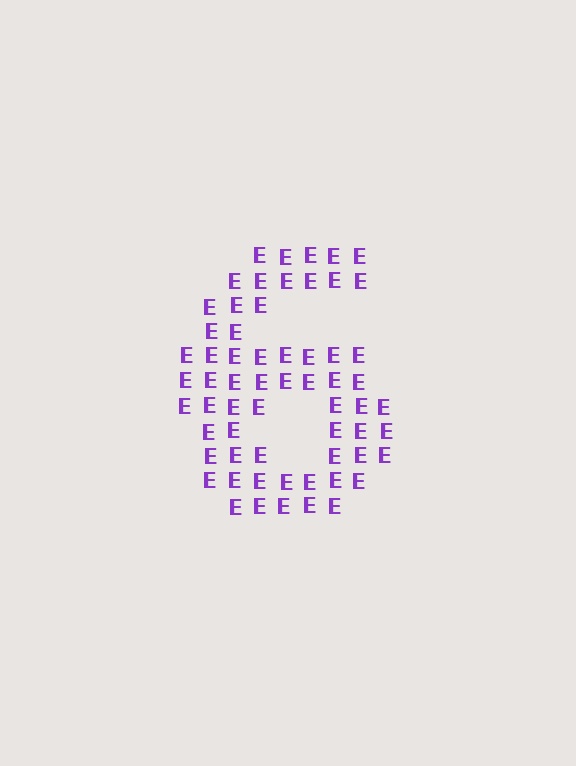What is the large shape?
The large shape is the digit 6.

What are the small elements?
The small elements are letter E's.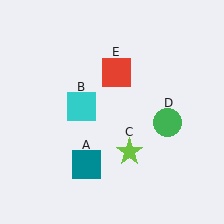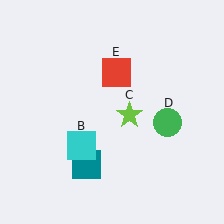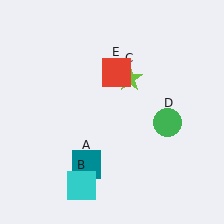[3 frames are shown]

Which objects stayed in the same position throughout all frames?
Teal square (object A) and green circle (object D) and red square (object E) remained stationary.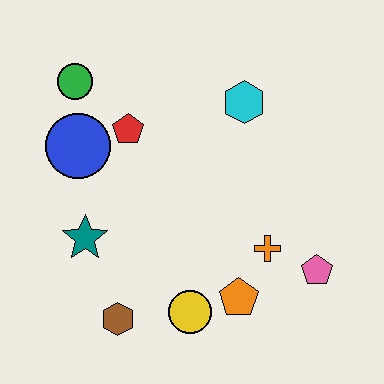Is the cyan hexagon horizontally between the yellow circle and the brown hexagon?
No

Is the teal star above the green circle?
No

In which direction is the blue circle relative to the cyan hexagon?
The blue circle is to the left of the cyan hexagon.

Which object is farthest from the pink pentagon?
The green circle is farthest from the pink pentagon.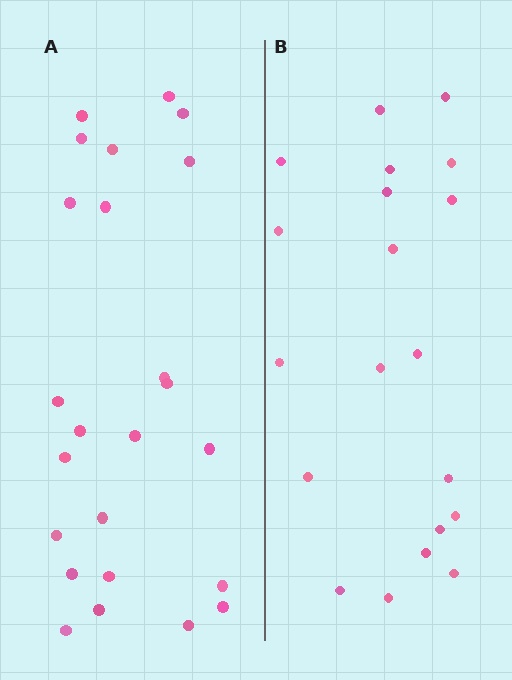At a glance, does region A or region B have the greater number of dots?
Region A (the left region) has more dots.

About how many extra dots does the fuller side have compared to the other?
Region A has about 4 more dots than region B.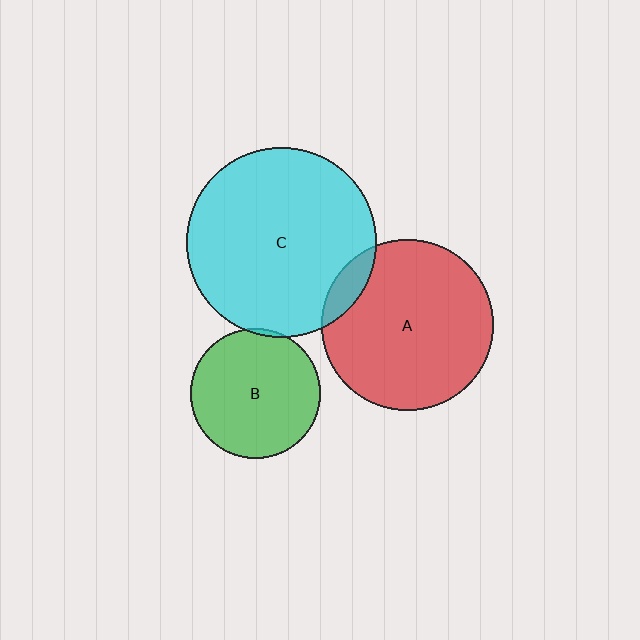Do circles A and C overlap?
Yes.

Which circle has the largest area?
Circle C (cyan).